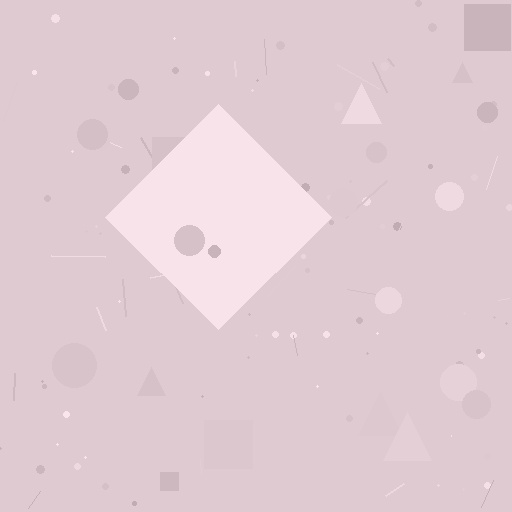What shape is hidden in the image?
A diamond is hidden in the image.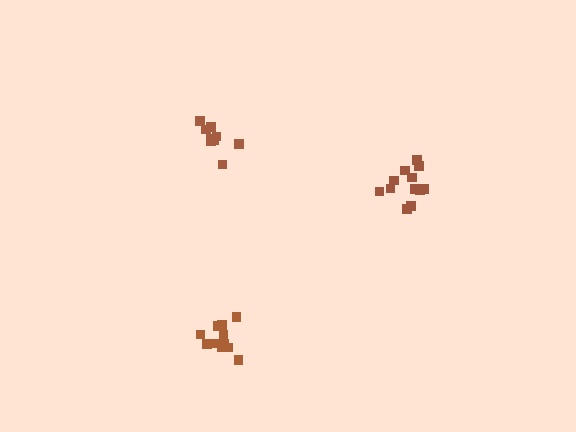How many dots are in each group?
Group 1: 9 dots, Group 2: 12 dots, Group 3: 11 dots (32 total).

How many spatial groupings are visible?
There are 3 spatial groupings.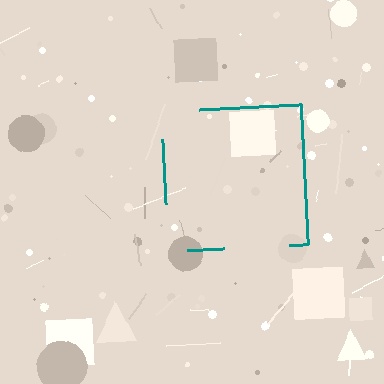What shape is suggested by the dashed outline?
The dashed outline suggests a square.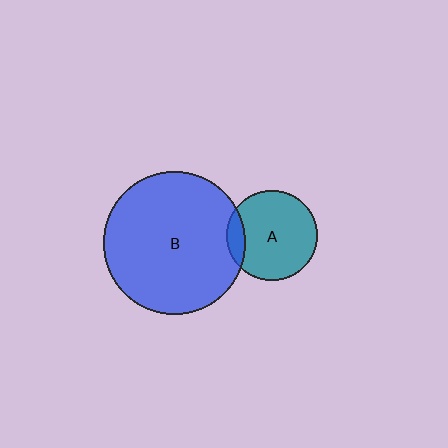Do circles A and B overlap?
Yes.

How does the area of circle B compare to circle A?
Approximately 2.5 times.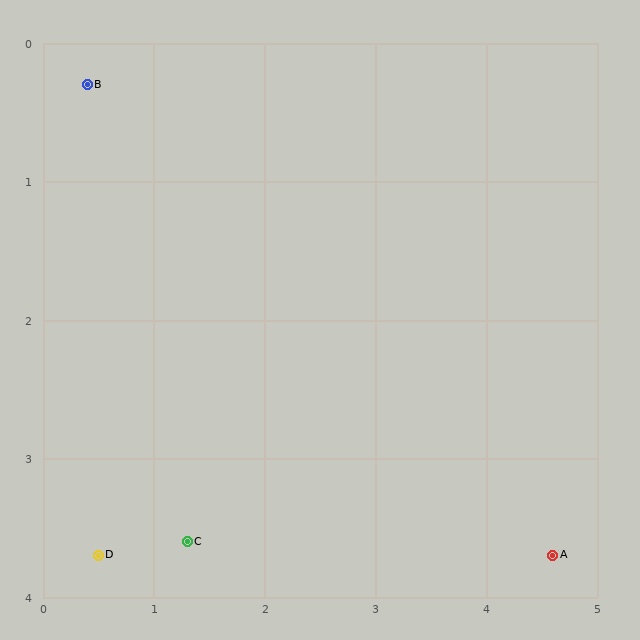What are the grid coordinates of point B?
Point B is at approximately (0.4, 0.3).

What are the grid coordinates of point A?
Point A is at approximately (4.6, 3.7).